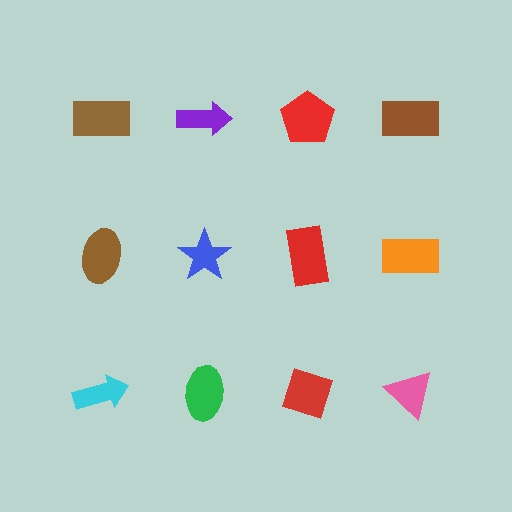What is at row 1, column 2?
A purple arrow.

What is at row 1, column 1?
A brown rectangle.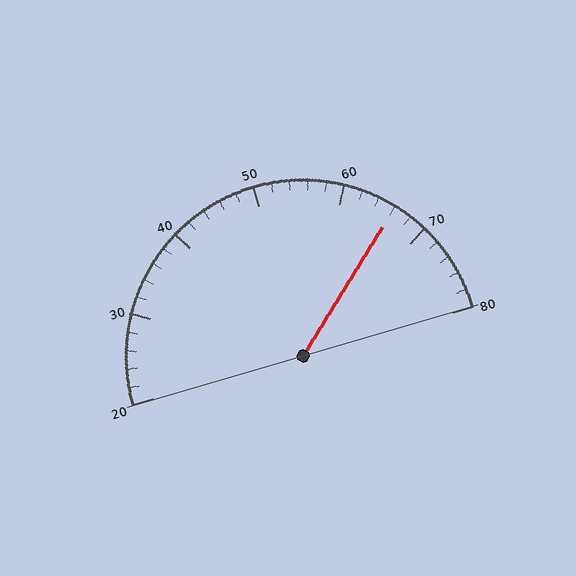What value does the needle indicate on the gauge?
The needle indicates approximately 66.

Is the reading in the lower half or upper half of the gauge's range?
The reading is in the upper half of the range (20 to 80).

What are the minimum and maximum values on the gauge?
The gauge ranges from 20 to 80.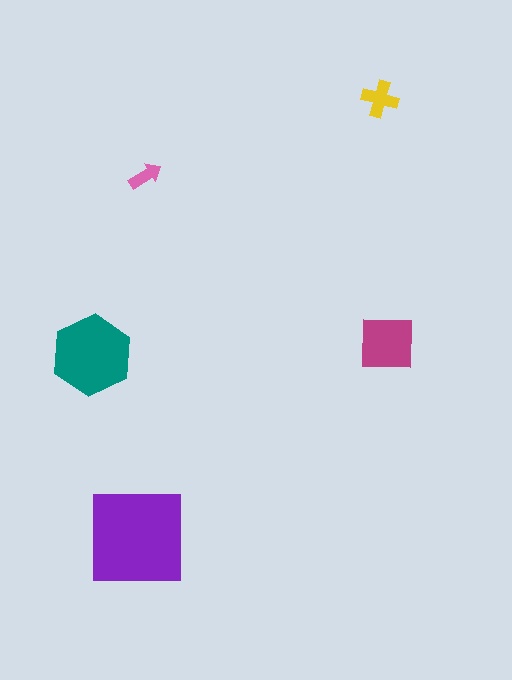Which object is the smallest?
The pink arrow.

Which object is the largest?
The purple square.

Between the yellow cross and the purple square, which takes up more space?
The purple square.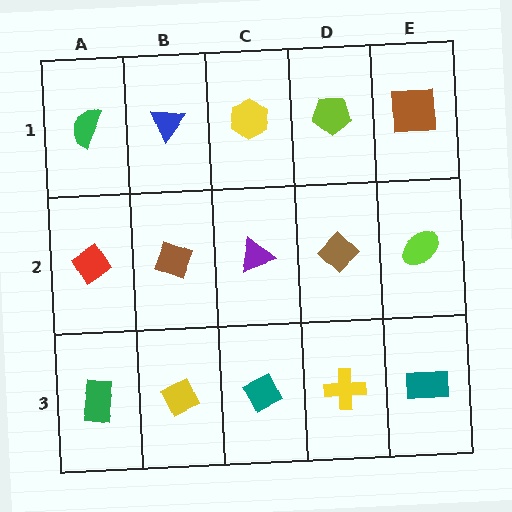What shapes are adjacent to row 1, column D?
A brown diamond (row 2, column D), a yellow hexagon (row 1, column C), a brown square (row 1, column E).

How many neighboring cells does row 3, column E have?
2.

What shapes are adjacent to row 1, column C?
A purple triangle (row 2, column C), a blue triangle (row 1, column B), a lime pentagon (row 1, column D).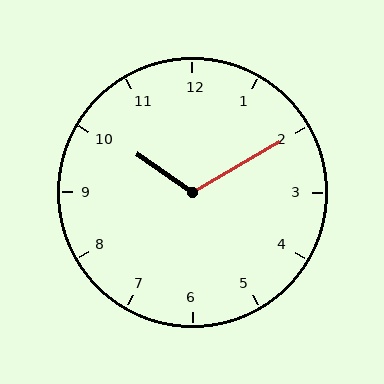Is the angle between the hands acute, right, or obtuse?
It is obtuse.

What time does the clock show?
10:10.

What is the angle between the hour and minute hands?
Approximately 115 degrees.